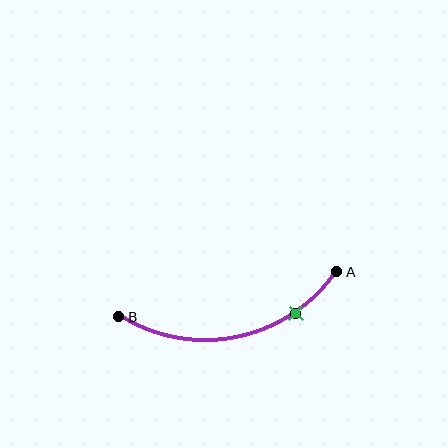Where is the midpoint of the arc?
The arc midpoint is the point on the curve farthest from the straight line joining A and B. It sits below that line.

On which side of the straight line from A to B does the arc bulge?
The arc bulges below the straight line connecting A and B.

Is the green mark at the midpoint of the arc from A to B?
No. The green mark lies on the arc but is closer to endpoint A. The arc midpoint would be at the point on the curve equidistant along the arc from both A and B.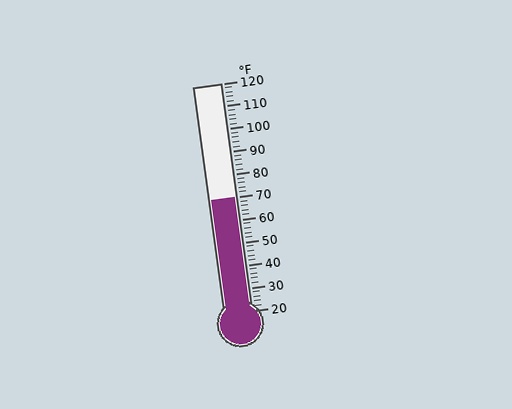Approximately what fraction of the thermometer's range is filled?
The thermometer is filled to approximately 50% of its range.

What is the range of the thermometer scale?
The thermometer scale ranges from 20°F to 120°F.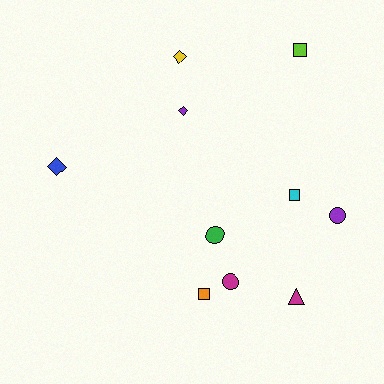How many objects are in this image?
There are 10 objects.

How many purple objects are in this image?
There are 2 purple objects.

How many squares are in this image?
There are 3 squares.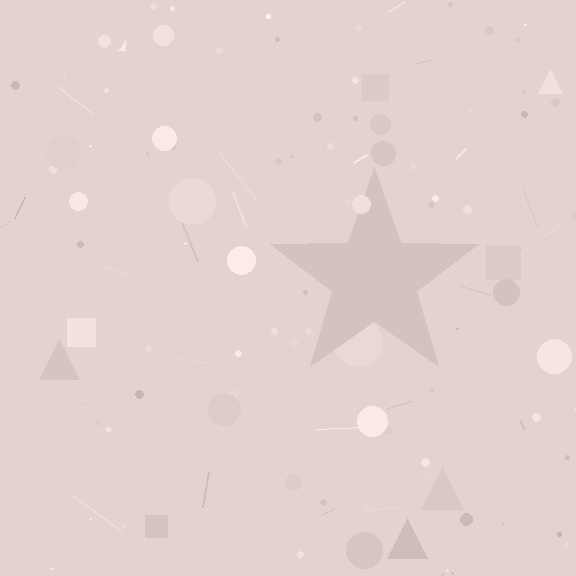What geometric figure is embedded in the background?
A star is embedded in the background.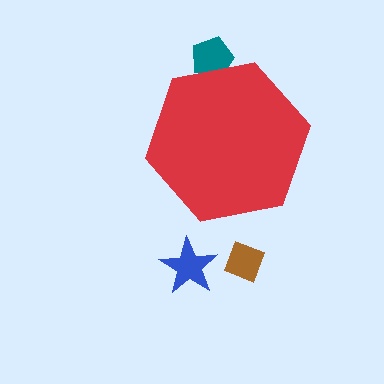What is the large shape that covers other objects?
A red hexagon.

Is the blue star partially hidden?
No, the blue star is fully visible.